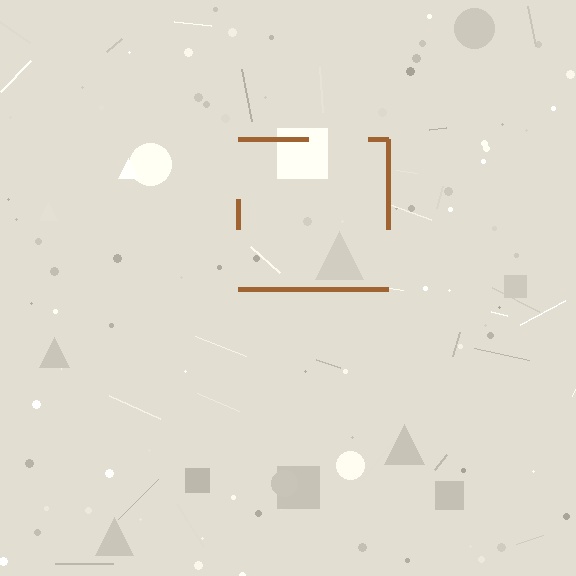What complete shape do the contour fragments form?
The contour fragments form a square.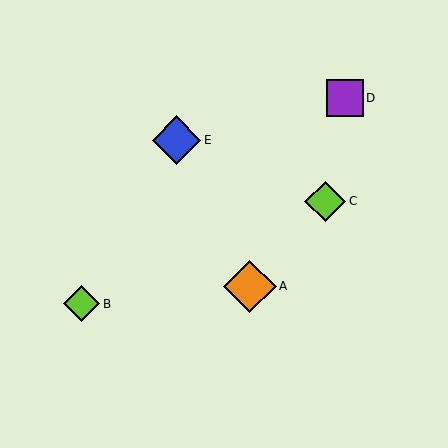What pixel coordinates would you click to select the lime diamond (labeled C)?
Click at (325, 201) to select the lime diamond C.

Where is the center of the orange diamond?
The center of the orange diamond is at (250, 286).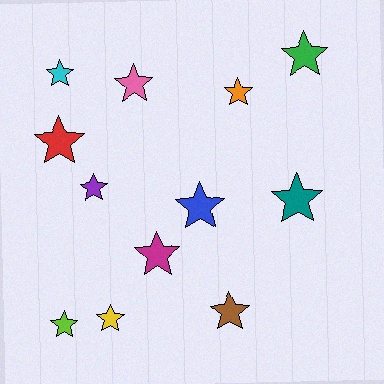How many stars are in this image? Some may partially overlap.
There are 12 stars.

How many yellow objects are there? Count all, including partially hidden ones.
There is 1 yellow object.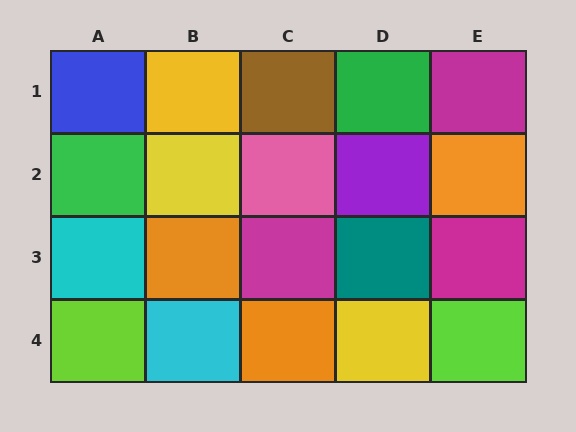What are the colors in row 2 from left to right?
Green, yellow, pink, purple, orange.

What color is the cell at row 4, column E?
Lime.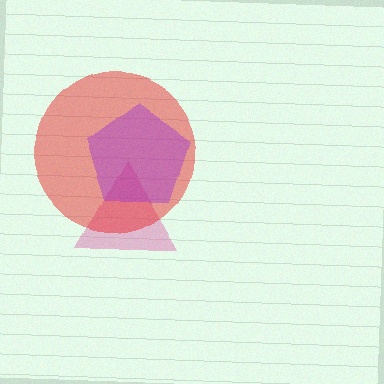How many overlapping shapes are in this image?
There are 3 overlapping shapes in the image.